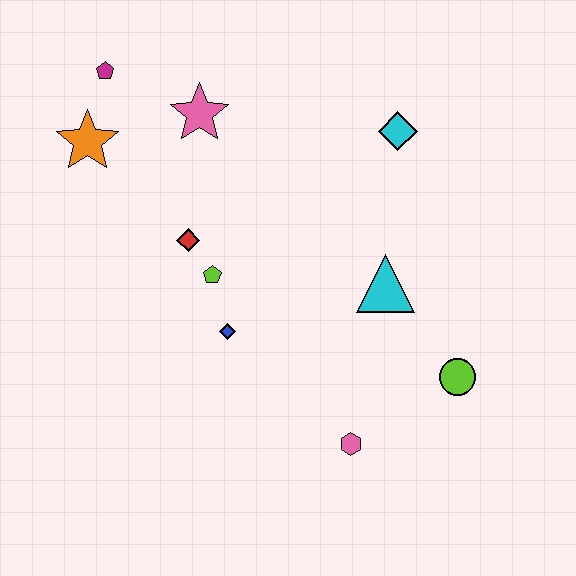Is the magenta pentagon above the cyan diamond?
Yes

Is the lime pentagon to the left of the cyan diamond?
Yes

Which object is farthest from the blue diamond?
The magenta pentagon is farthest from the blue diamond.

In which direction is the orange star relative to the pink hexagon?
The orange star is above the pink hexagon.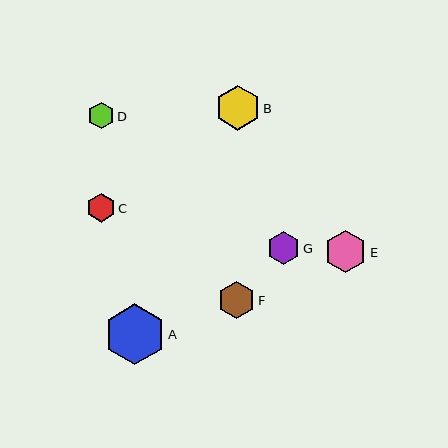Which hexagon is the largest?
Hexagon A is the largest with a size of approximately 61 pixels.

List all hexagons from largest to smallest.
From largest to smallest: A, B, E, F, G, C, D.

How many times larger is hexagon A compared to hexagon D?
Hexagon A is approximately 2.3 times the size of hexagon D.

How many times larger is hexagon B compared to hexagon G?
Hexagon B is approximately 1.4 times the size of hexagon G.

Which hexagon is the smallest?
Hexagon D is the smallest with a size of approximately 27 pixels.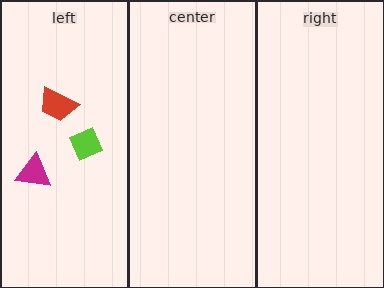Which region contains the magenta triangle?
The left region.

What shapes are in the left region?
The lime diamond, the red trapezoid, the magenta triangle.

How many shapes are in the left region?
3.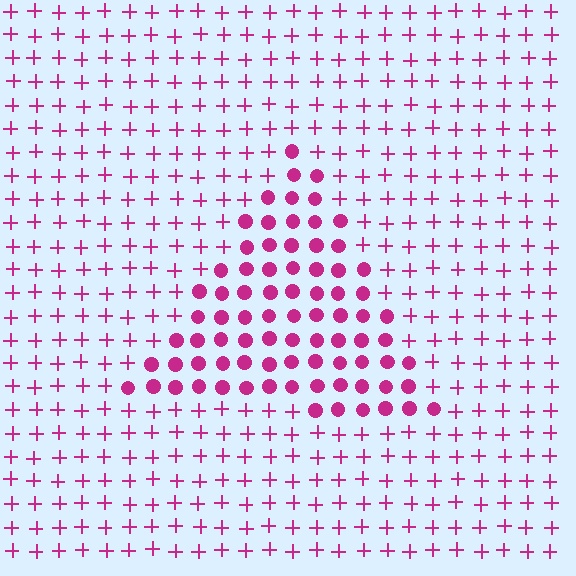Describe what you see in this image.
The image is filled with small magenta elements arranged in a uniform grid. A triangle-shaped region contains circles, while the surrounding area contains plus signs. The boundary is defined purely by the change in element shape.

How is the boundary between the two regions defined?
The boundary is defined by a change in element shape: circles inside vs. plus signs outside. All elements share the same color and spacing.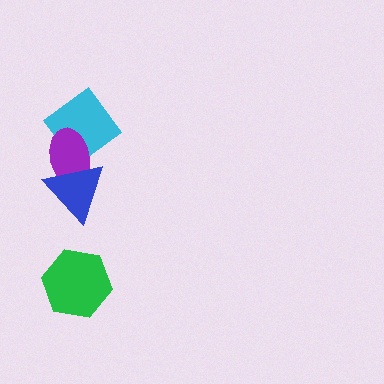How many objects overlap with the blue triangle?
1 object overlaps with the blue triangle.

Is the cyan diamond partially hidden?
Yes, it is partially covered by another shape.